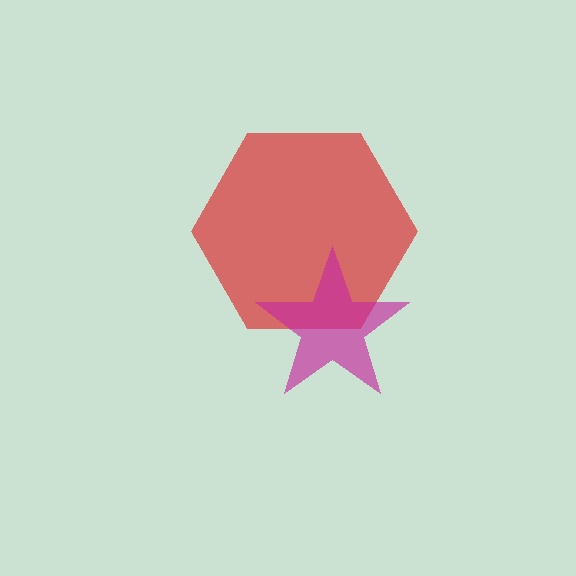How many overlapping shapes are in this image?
There are 2 overlapping shapes in the image.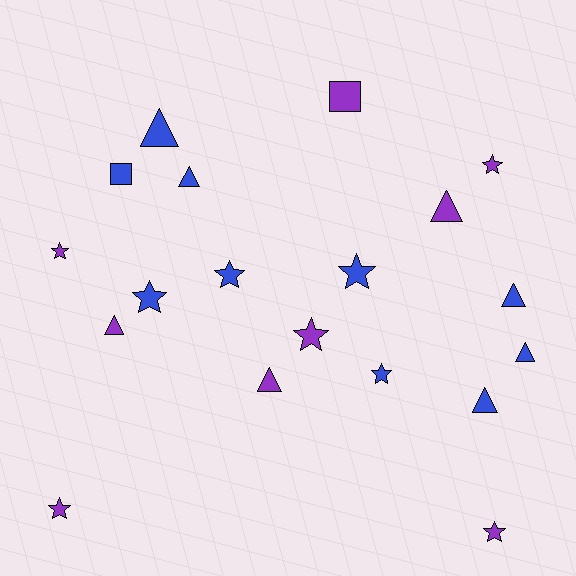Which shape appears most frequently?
Star, with 9 objects.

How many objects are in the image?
There are 19 objects.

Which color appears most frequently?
Blue, with 10 objects.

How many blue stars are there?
There are 4 blue stars.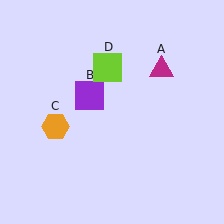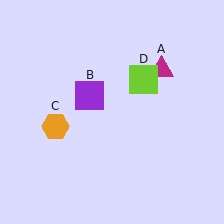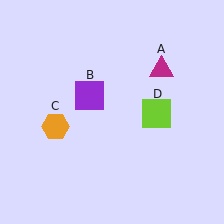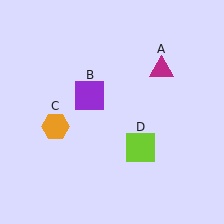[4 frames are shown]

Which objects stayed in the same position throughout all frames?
Magenta triangle (object A) and purple square (object B) and orange hexagon (object C) remained stationary.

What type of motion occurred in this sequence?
The lime square (object D) rotated clockwise around the center of the scene.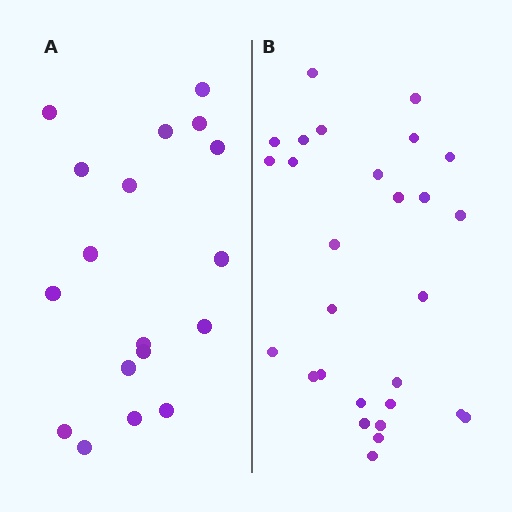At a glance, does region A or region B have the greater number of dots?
Region B (the right region) has more dots.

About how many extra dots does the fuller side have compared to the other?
Region B has roughly 10 or so more dots than region A.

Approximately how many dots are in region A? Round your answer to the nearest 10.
About 20 dots. (The exact count is 18, which rounds to 20.)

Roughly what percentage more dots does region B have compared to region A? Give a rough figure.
About 55% more.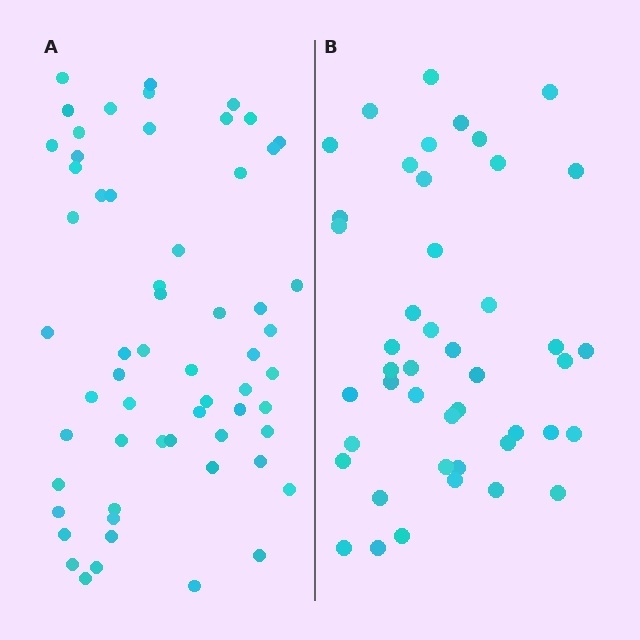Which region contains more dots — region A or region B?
Region A (the left region) has more dots.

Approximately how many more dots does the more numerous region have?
Region A has approximately 15 more dots than region B.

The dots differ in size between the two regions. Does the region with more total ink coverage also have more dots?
No. Region B has more total ink coverage because its dots are larger, but region A actually contains more individual dots. Total area can be misleading — the number of items is what matters here.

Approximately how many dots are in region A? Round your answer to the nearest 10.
About 60 dots.